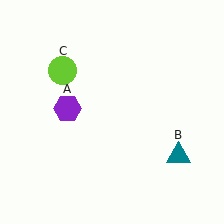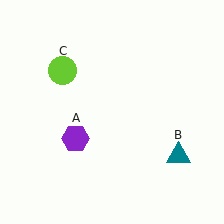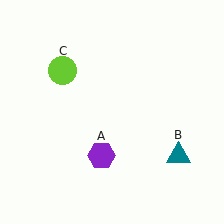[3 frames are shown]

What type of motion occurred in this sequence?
The purple hexagon (object A) rotated counterclockwise around the center of the scene.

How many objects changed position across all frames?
1 object changed position: purple hexagon (object A).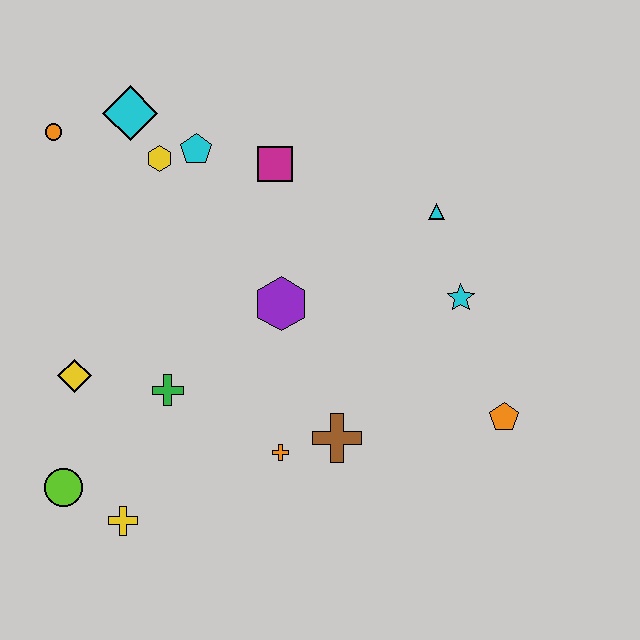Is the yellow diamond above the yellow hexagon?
No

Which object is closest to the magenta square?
The cyan pentagon is closest to the magenta square.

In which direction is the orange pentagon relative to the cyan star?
The orange pentagon is below the cyan star.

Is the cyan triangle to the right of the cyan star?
No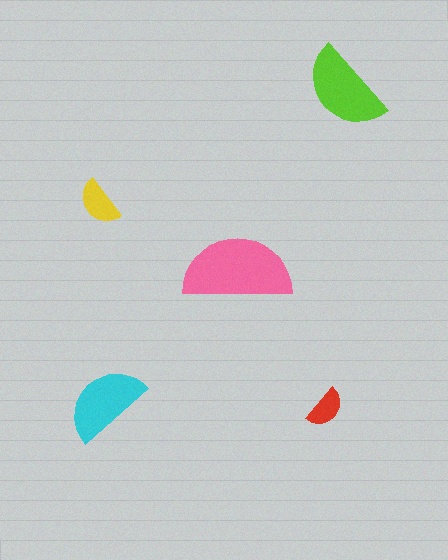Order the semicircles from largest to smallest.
the pink one, the lime one, the cyan one, the yellow one, the red one.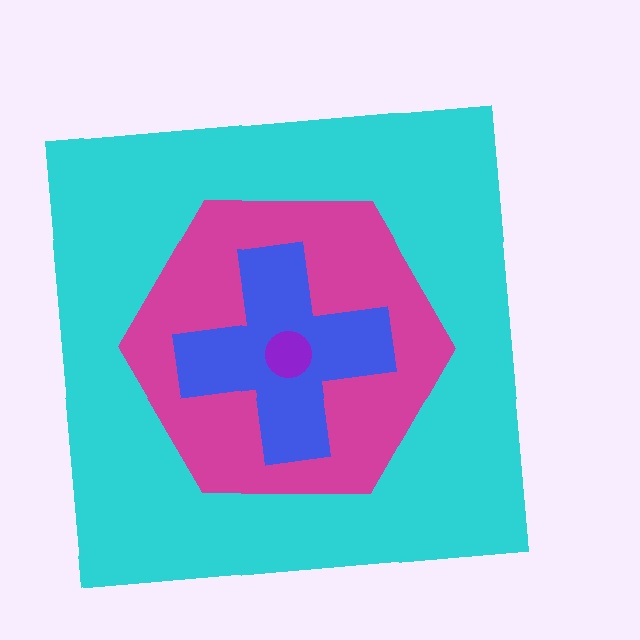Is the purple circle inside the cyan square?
Yes.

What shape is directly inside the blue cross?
The purple circle.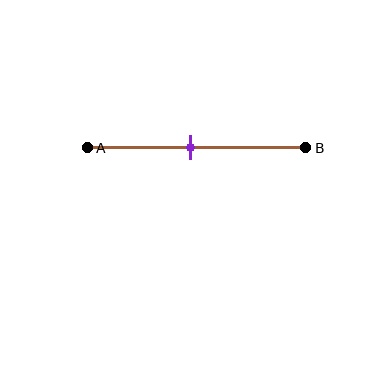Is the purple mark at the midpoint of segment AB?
Yes, the mark is approximately at the midpoint.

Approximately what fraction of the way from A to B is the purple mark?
The purple mark is approximately 45% of the way from A to B.